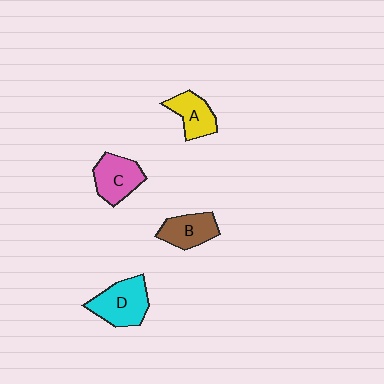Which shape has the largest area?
Shape D (cyan).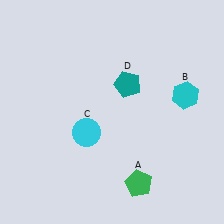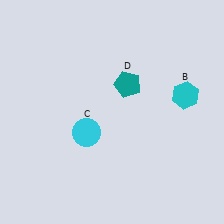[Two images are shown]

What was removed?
The green pentagon (A) was removed in Image 2.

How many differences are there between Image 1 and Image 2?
There is 1 difference between the two images.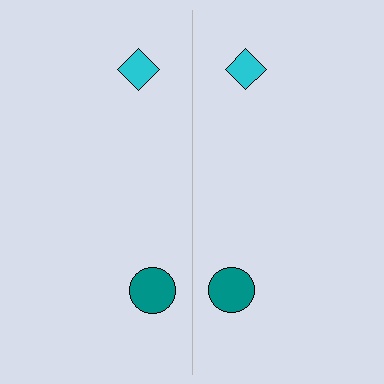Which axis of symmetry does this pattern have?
The pattern has a vertical axis of symmetry running through the center of the image.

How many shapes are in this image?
There are 4 shapes in this image.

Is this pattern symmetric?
Yes, this pattern has bilateral (reflection) symmetry.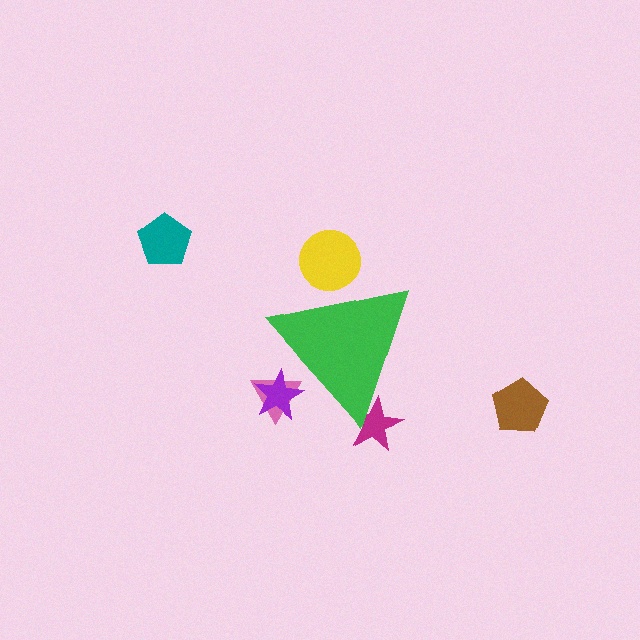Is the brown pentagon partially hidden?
No, the brown pentagon is fully visible.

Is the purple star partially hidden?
Yes, the purple star is partially hidden behind the green triangle.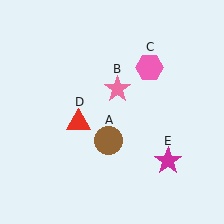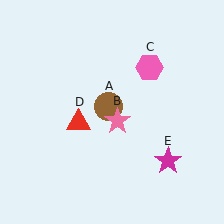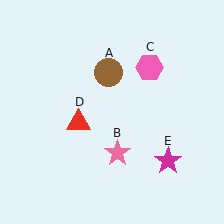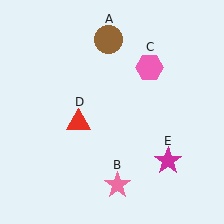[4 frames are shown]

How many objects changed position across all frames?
2 objects changed position: brown circle (object A), pink star (object B).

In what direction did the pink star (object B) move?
The pink star (object B) moved down.